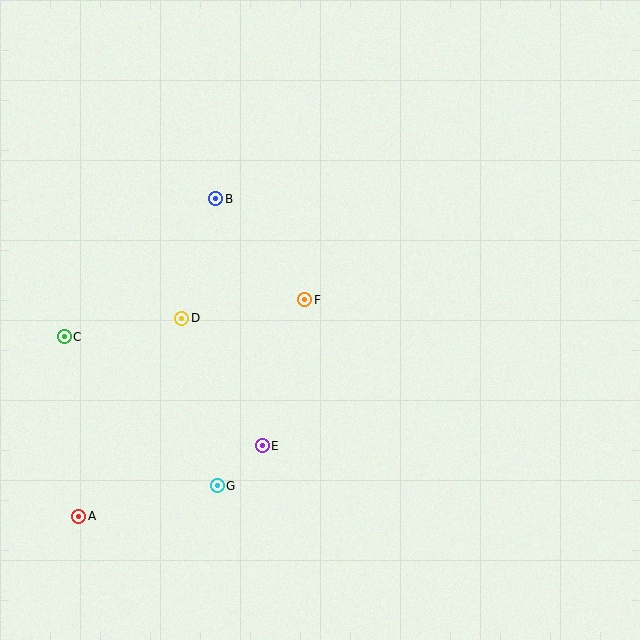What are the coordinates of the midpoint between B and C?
The midpoint between B and C is at (140, 268).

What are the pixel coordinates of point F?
Point F is at (305, 300).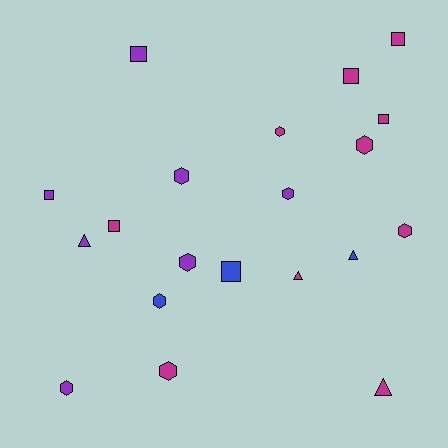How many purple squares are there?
There are 2 purple squares.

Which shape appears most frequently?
Hexagon, with 9 objects.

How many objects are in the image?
There are 20 objects.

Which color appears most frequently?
Magenta, with 10 objects.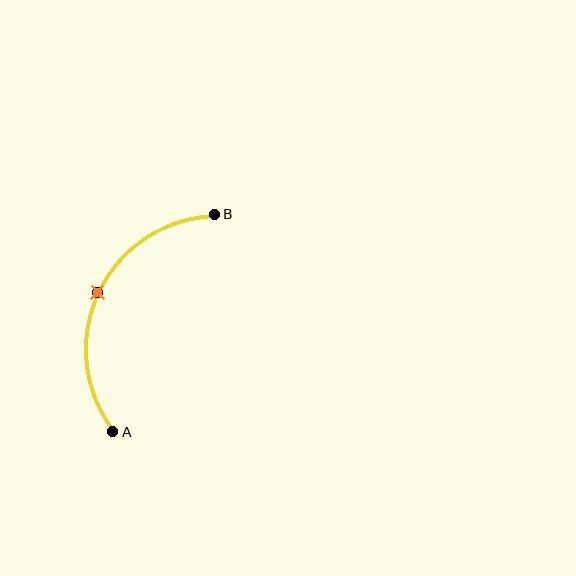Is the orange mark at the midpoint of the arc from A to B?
Yes. The orange mark lies on the arc at equal arc-length from both A and B — it is the arc midpoint.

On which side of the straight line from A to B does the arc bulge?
The arc bulges to the left of the straight line connecting A and B.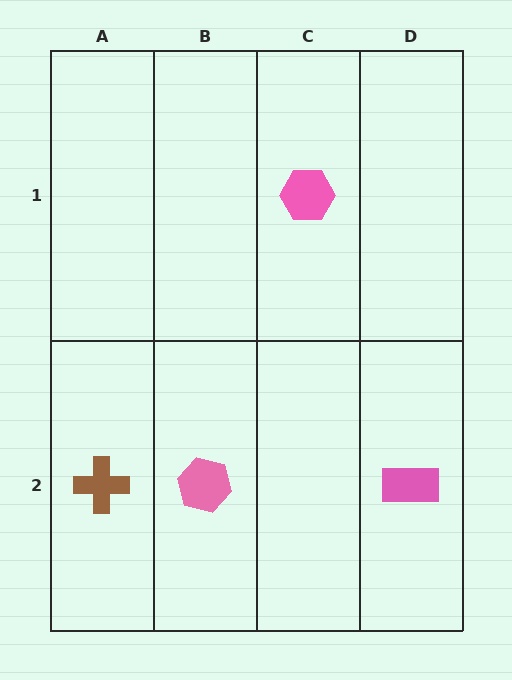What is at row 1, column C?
A pink hexagon.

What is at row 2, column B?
A pink hexagon.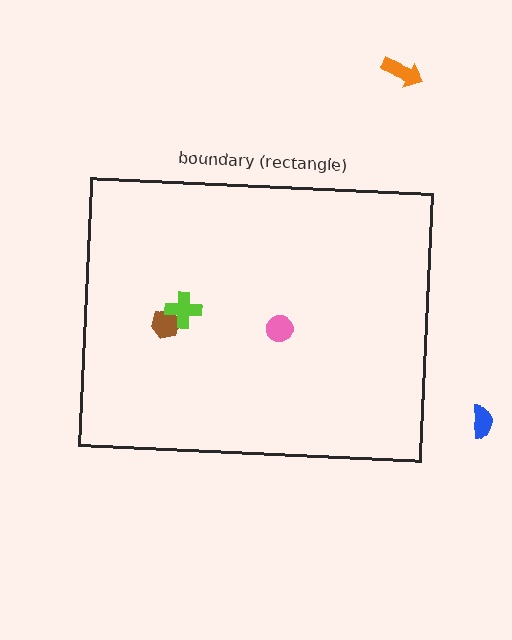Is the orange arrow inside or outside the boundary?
Outside.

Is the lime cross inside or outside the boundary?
Inside.